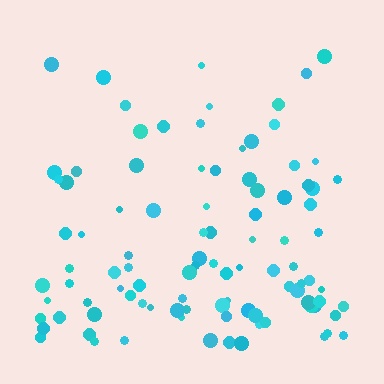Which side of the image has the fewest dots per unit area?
The top.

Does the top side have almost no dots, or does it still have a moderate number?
Still a moderate number, just noticeably fewer than the bottom.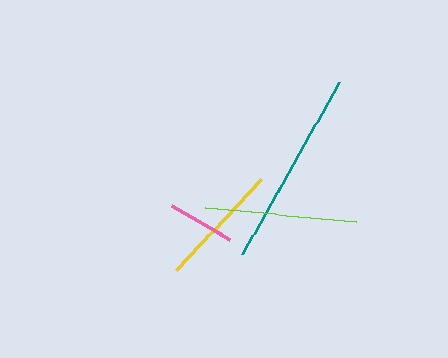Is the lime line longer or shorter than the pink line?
The lime line is longer than the pink line.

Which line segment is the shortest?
The pink line is the shortest at approximately 68 pixels.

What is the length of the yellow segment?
The yellow segment is approximately 124 pixels long.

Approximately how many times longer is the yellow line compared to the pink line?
The yellow line is approximately 1.8 times the length of the pink line.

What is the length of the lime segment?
The lime segment is approximately 152 pixels long.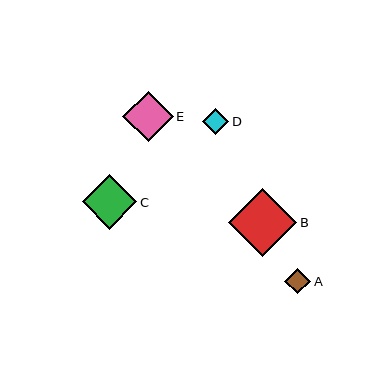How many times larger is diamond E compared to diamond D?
Diamond E is approximately 1.9 times the size of diamond D.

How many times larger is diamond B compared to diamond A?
Diamond B is approximately 2.6 times the size of diamond A.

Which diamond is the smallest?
Diamond A is the smallest with a size of approximately 26 pixels.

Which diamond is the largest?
Diamond B is the largest with a size of approximately 68 pixels.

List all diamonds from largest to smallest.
From largest to smallest: B, C, E, D, A.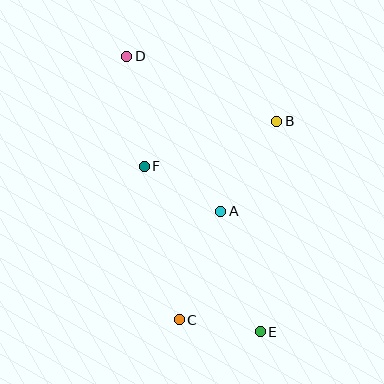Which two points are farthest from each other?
Points D and E are farthest from each other.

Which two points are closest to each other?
Points C and E are closest to each other.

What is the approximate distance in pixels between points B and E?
The distance between B and E is approximately 211 pixels.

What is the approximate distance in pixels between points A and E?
The distance between A and E is approximately 127 pixels.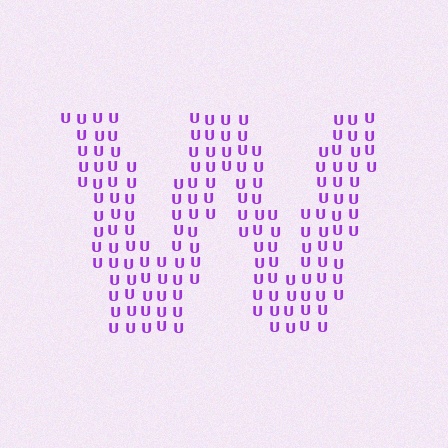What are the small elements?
The small elements are letter U's.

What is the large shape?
The large shape is the letter W.